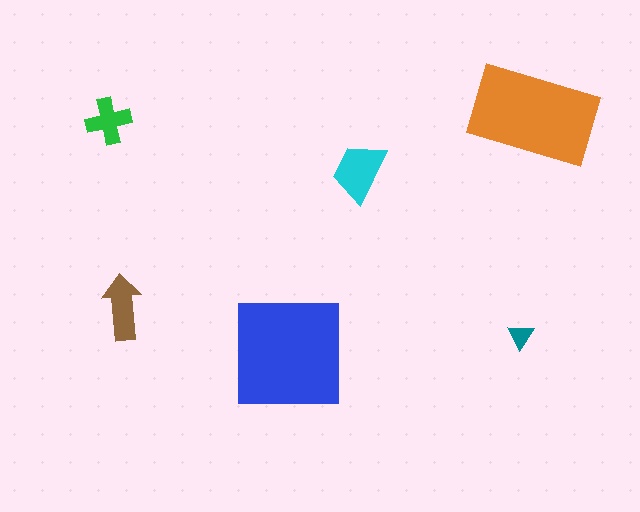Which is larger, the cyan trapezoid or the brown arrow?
The cyan trapezoid.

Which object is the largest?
The blue square.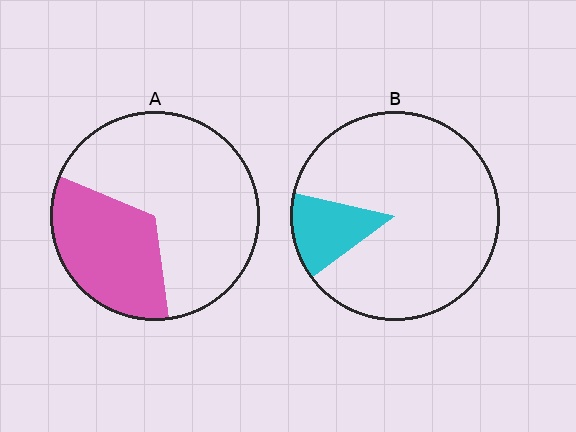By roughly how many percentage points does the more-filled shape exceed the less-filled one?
By roughly 20 percentage points (A over B).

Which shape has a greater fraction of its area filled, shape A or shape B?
Shape A.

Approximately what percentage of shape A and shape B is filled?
A is approximately 35% and B is approximately 15%.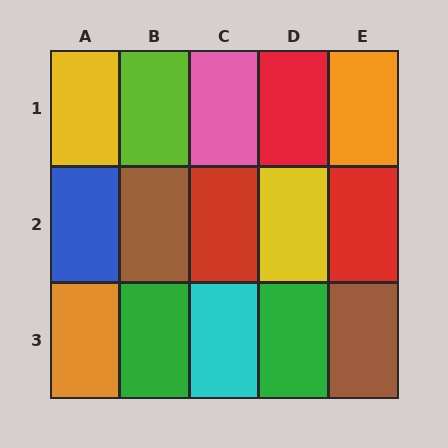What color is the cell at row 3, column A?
Orange.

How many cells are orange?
2 cells are orange.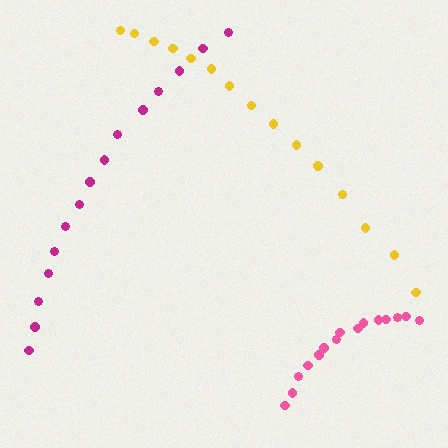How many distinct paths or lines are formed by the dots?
There are 3 distinct paths.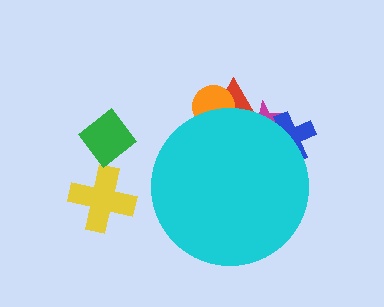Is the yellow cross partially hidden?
No, the yellow cross is fully visible.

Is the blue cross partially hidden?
Yes, the blue cross is partially hidden behind the cyan circle.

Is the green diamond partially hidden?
No, the green diamond is fully visible.